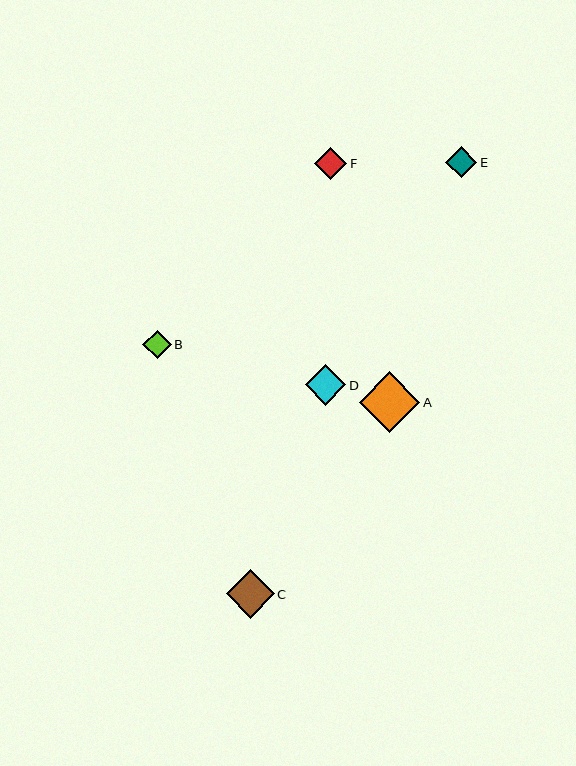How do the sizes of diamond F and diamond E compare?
Diamond F and diamond E are approximately the same size.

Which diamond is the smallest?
Diamond B is the smallest with a size of approximately 28 pixels.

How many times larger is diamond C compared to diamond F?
Diamond C is approximately 1.5 times the size of diamond F.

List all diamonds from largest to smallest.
From largest to smallest: A, C, D, F, E, B.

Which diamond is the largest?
Diamond A is the largest with a size of approximately 61 pixels.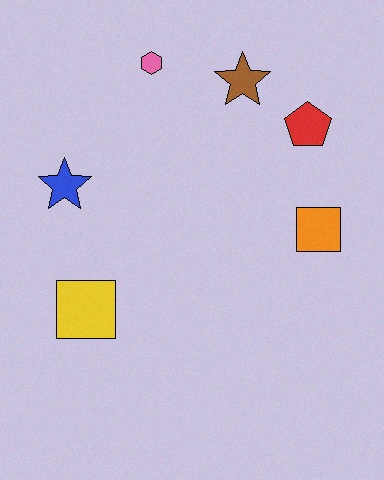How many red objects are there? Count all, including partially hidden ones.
There is 1 red object.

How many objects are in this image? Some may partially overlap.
There are 6 objects.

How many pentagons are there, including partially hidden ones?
There is 1 pentagon.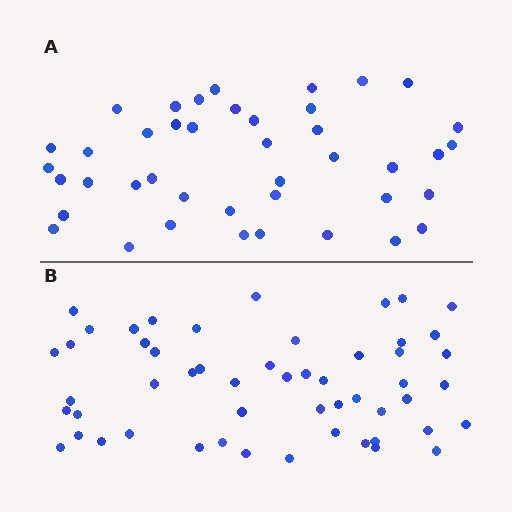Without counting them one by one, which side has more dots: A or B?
Region B (the bottom region) has more dots.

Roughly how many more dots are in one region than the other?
Region B has roughly 12 or so more dots than region A.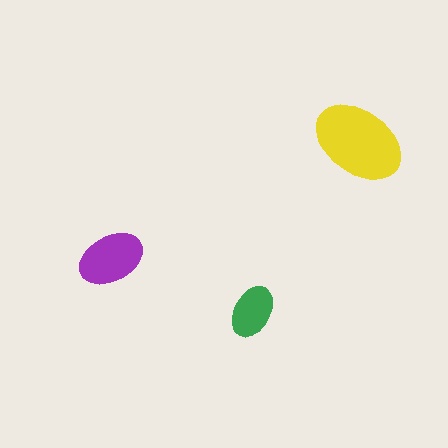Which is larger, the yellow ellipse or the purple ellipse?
The yellow one.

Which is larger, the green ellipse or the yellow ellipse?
The yellow one.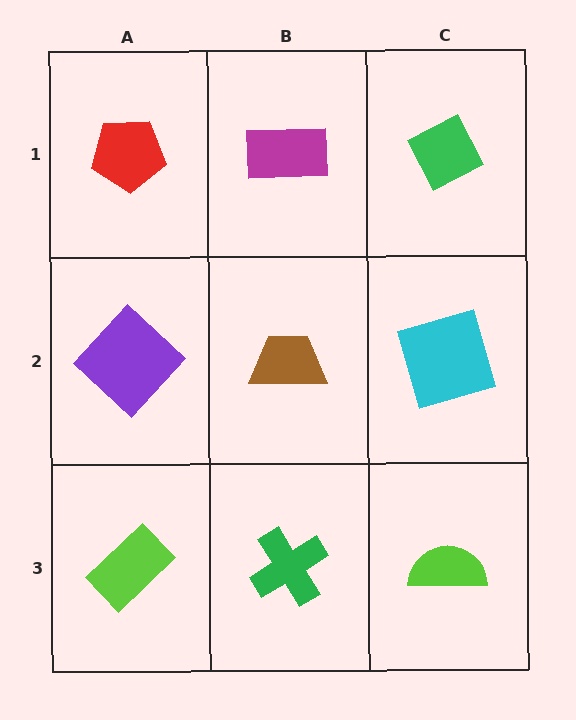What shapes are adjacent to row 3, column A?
A purple diamond (row 2, column A), a green cross (row 3, column B).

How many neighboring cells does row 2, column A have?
3.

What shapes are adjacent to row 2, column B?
A magenta rectangle (row 1, column B), a green cross (row 3, column B), a purple diamond (row 2, column A), a cyan square (row 2, column C).